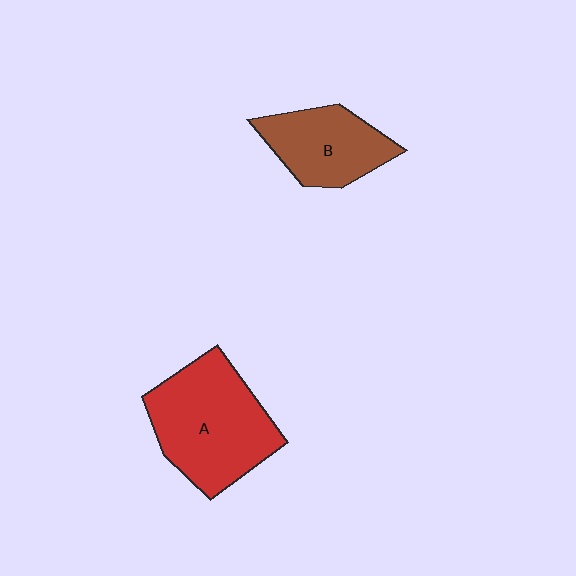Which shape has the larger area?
Shape A (red).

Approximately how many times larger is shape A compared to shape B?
Approximately 1.6 times.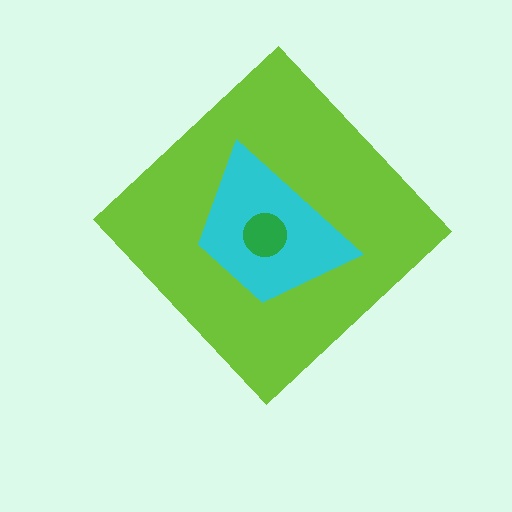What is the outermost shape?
The lime diamond.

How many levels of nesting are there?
3.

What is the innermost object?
The green circle.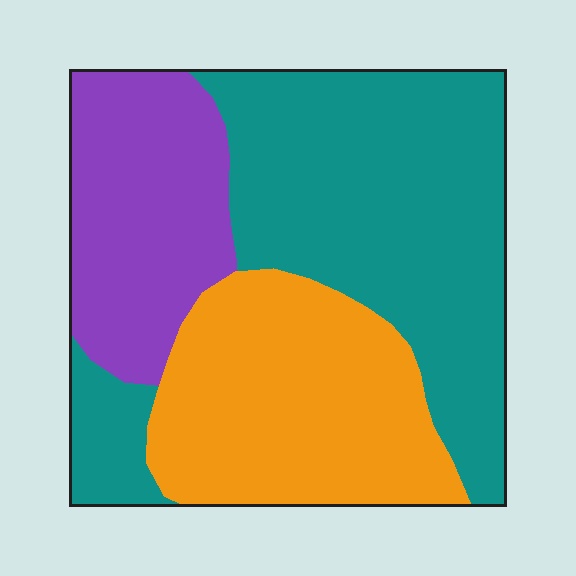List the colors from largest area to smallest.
From largest to smallest: teal, orange, purple.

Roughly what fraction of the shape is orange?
Orange covers 30% of the shape.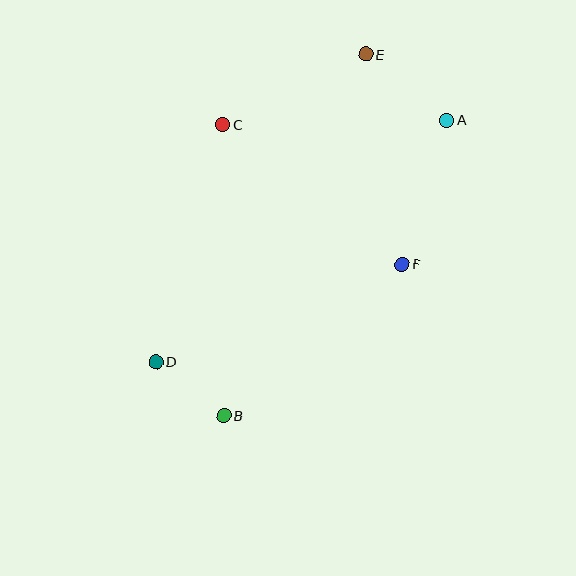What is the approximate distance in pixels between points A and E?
The distance between A and E is approximately 105 pixels.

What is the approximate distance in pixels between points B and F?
The distance between B and F is approximately 234 pixels.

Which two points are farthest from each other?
Points B and E are farthest from each other.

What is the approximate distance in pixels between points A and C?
The distance between A and C is approximately 224 pixels.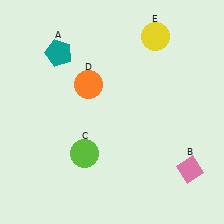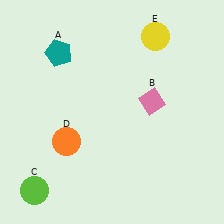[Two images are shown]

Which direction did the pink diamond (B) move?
The pink diamond (B) moved up.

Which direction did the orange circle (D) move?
The orange circle (D) moved down.